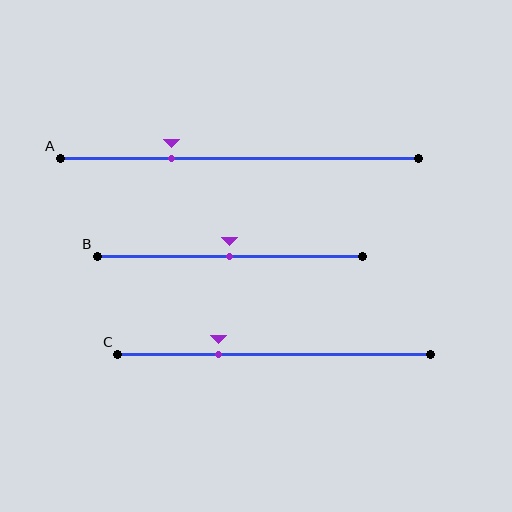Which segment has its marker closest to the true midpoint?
Segment B has its marker closest to the true midpoint.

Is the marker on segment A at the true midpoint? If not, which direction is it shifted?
No, the marker on segment A is shifted to the left by about 19% of the segment length.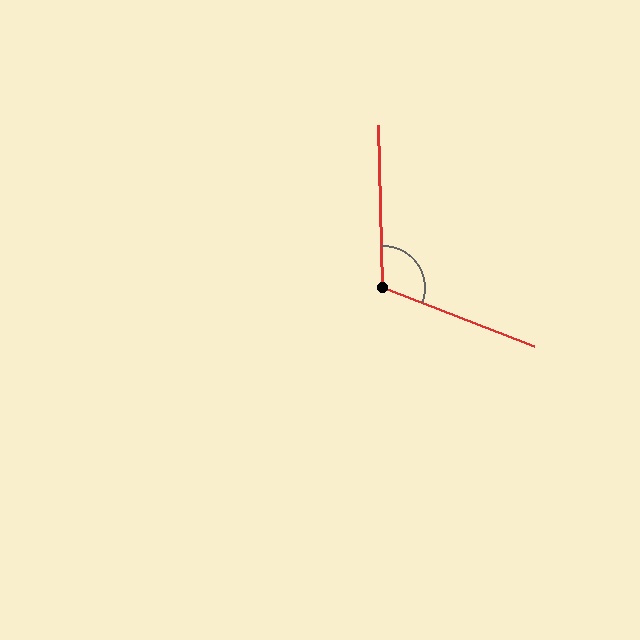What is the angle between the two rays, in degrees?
Approximately 113 degrees.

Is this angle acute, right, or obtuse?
It is obtuse.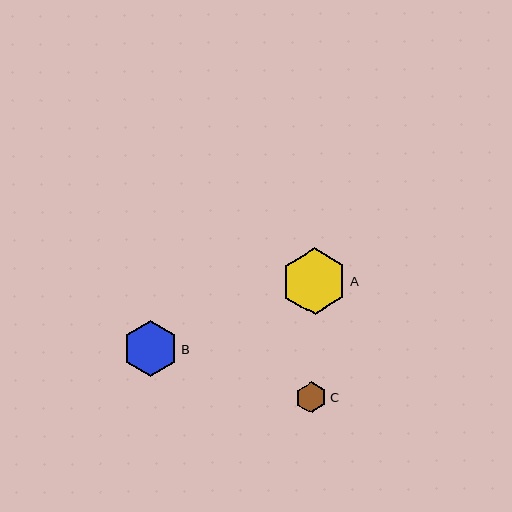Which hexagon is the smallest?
Hexagon C is the smallest with a size of approximately 32 pixels.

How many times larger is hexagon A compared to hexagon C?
Hexagon A is approximately 2.1 times the size of hexagon C.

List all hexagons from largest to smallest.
From largest to smallest: A, B, C.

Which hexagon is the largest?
Hexagon A is the largest with a size of approximately 67 pixels.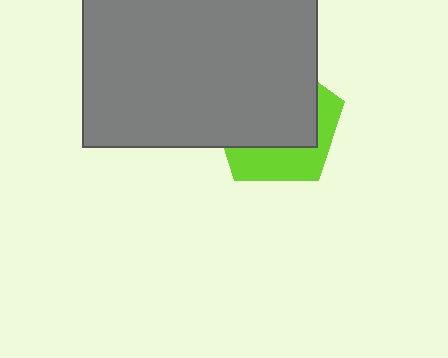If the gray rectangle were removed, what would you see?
You would see the complete lime pentagon.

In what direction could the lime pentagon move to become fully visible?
The lime pentagon could move toward the lower-right. That would shift it out from behind the gray rectangle entirely.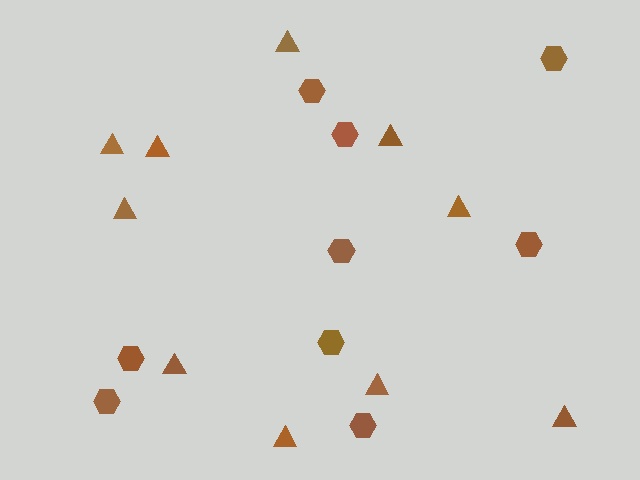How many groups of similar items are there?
There are 2 groups: one group of hexagons (9) and one group of triangles (10).